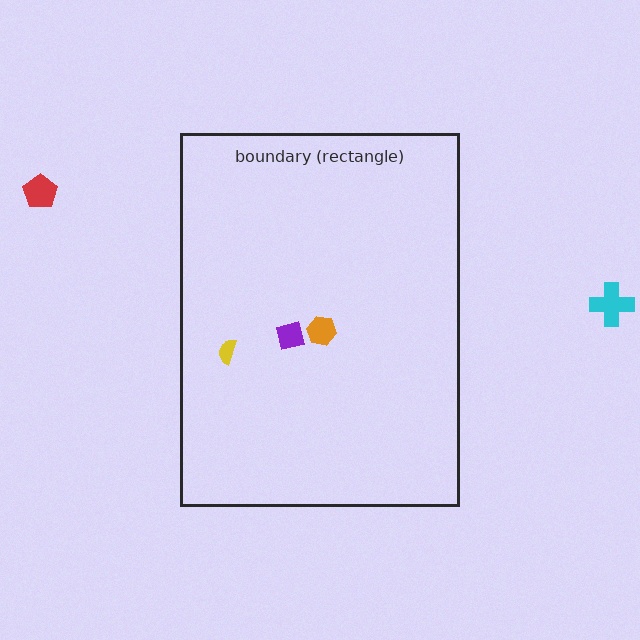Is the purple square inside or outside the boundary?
Inside.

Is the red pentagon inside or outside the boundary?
Outside.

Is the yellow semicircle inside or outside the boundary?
Inside.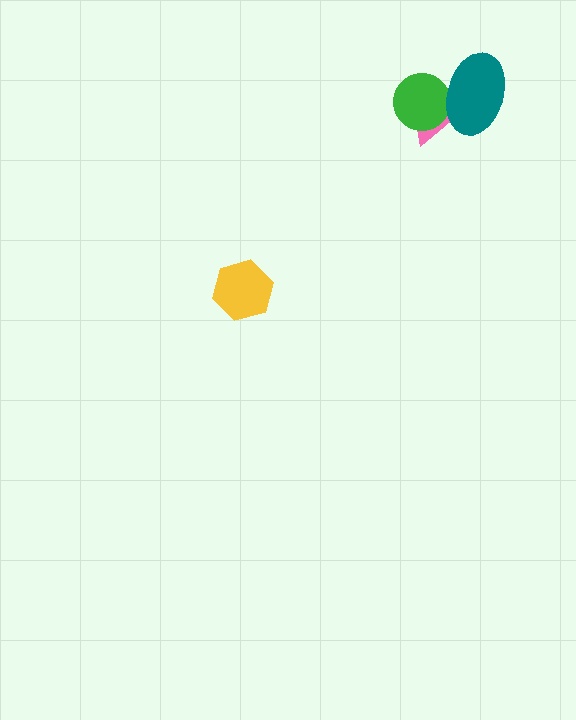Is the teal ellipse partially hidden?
No, no other shape covers it.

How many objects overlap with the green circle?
2 objects overlap with the green circle.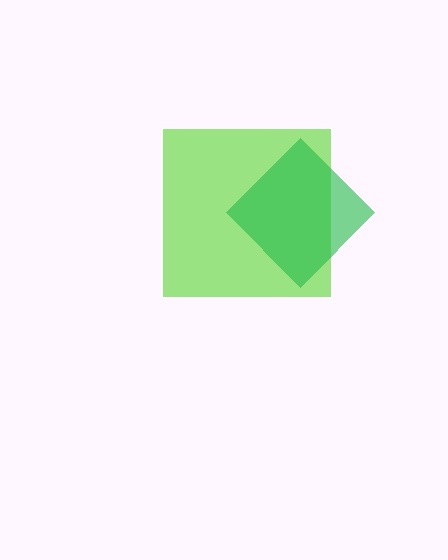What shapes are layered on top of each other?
The layered shapes are: a lime square, a green diamond.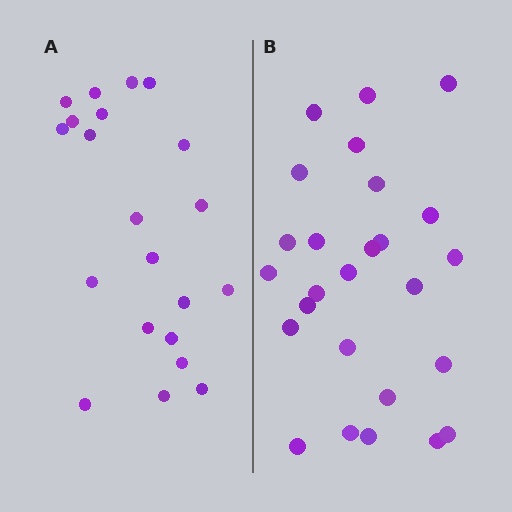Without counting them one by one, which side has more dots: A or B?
Region B (the right region) has more dots.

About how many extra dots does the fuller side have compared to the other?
Region B has about 5 more dots than region A.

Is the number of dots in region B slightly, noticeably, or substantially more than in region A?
Region B has only slightly more — the two regions are fairly close. The ratio is roughly 1.2 to 1.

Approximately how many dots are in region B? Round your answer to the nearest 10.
About 30 dots. (The exact count is 26, which rounds to 30.)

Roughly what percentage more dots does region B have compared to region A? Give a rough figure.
About 25% more.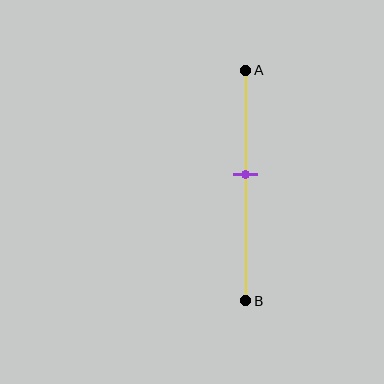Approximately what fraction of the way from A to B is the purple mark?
The purple mark is approximately 45% of the way from A to B.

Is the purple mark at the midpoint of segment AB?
No, the mark is at about 45% from A, not at the 50% midpoint.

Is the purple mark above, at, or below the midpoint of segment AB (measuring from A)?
The purple mark is above the midpoint of segment AB.